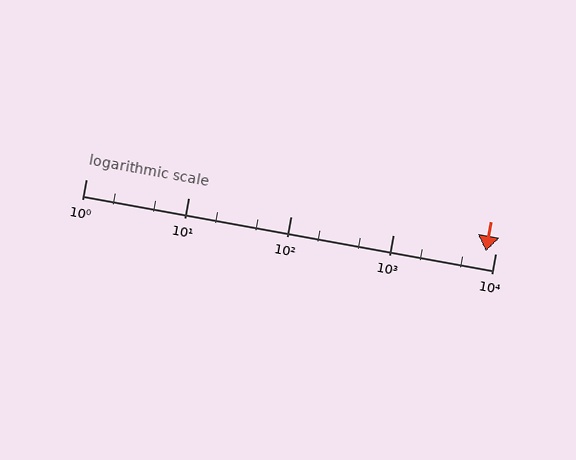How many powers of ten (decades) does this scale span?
The scale spans 4 decades, from 1 to 10000.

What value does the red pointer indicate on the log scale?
The pointer indicates approximately 8100.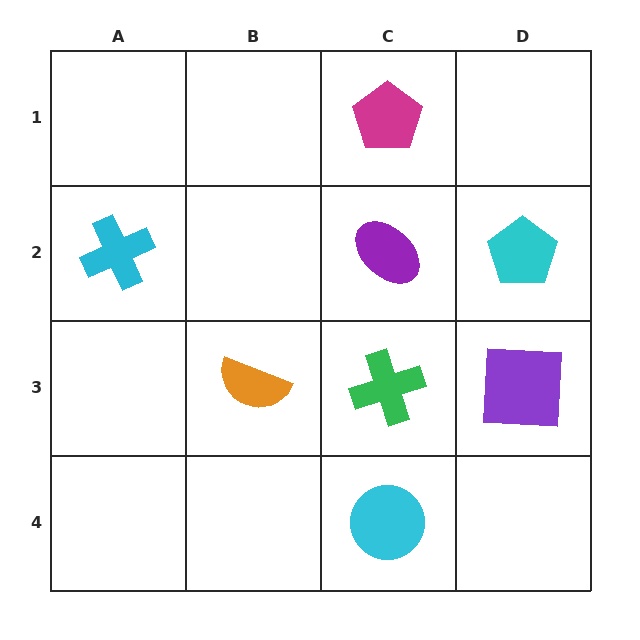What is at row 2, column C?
A purple ellipse.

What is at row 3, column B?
An orange semicircle.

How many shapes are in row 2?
3 shapes.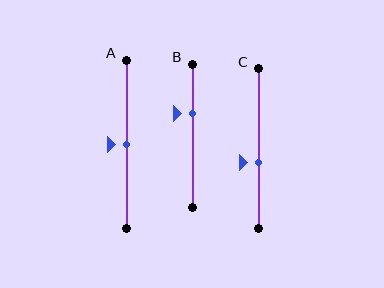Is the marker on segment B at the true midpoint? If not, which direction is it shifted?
No, the marker on segment B is shifted upward by about 15% of the segment length.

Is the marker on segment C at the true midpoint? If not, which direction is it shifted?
No, the marker on segment C is shifted downward by about 9% of the segment length.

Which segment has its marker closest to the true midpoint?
Segment A has its marker closest to the true midpoint.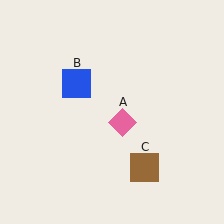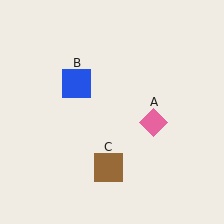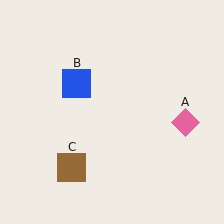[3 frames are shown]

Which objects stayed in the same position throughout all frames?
Blue square (object B) remained stationary.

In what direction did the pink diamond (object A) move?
The pink diamond (object A) moved right.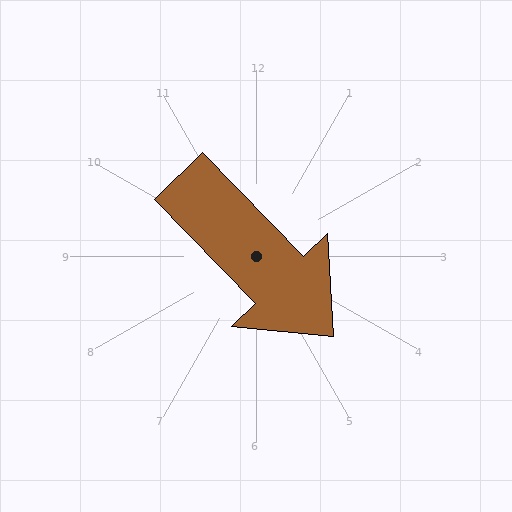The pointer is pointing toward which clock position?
Roughly 5 o'clock.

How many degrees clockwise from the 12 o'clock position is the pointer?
Approximately 136 degrees.